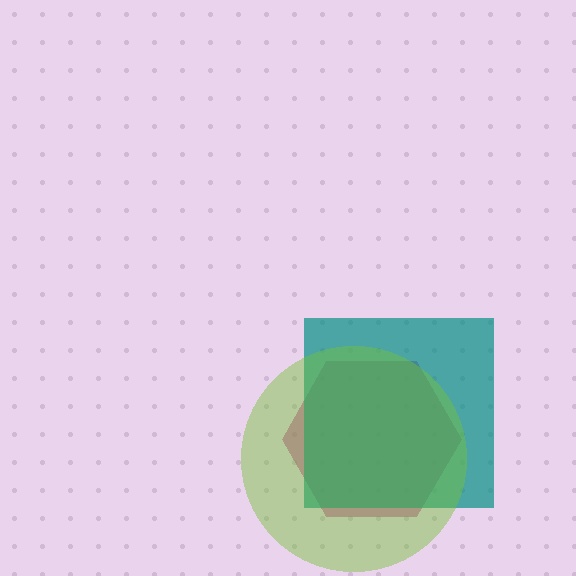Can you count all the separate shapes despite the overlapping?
Yes, there are 3 separate shapes.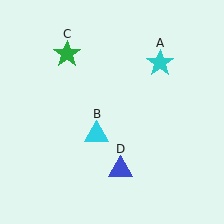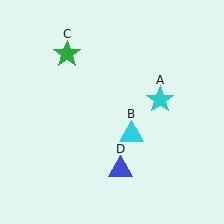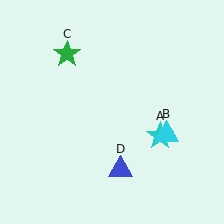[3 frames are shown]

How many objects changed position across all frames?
2 objects changed position: cyan star (object A), cyan triangle (object B).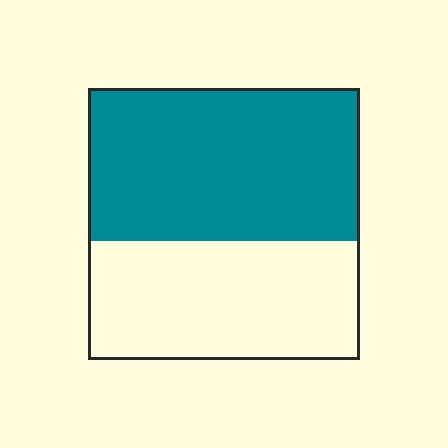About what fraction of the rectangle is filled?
About three fifths (3/5).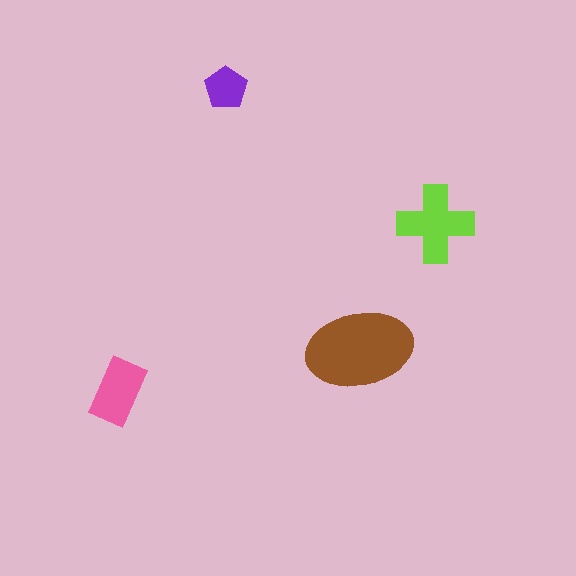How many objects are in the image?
There are 4 objects in the image.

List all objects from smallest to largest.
The purple pentagon, the pink rectangle, the lime cross, the brown ellipse.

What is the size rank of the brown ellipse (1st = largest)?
1st.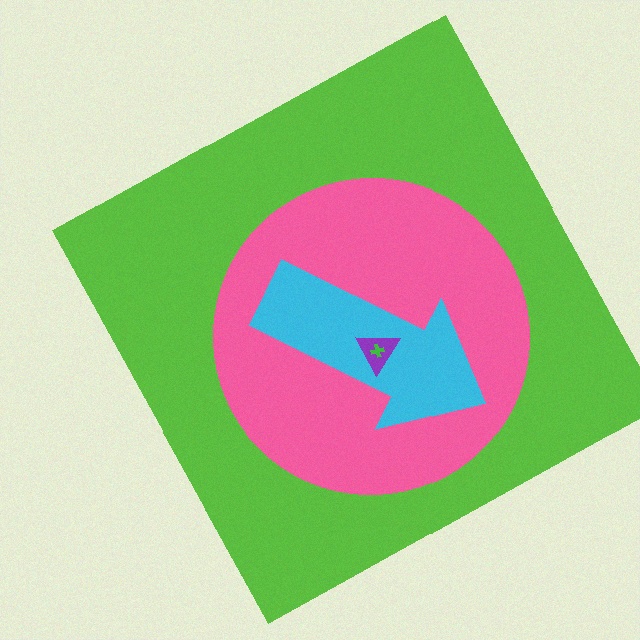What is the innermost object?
The green cross.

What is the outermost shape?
The lime square.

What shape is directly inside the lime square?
The pink circle.